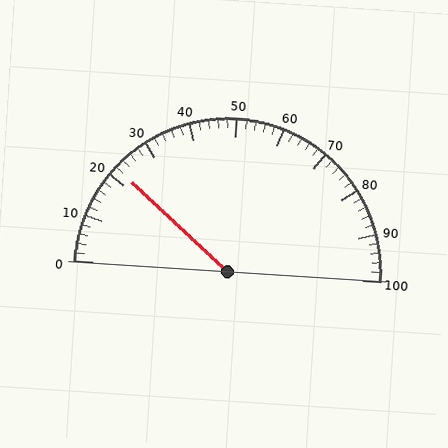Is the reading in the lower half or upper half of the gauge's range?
The reading is in the lower half of the range (0 to 100).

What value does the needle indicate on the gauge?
The needle indicates approximately 22.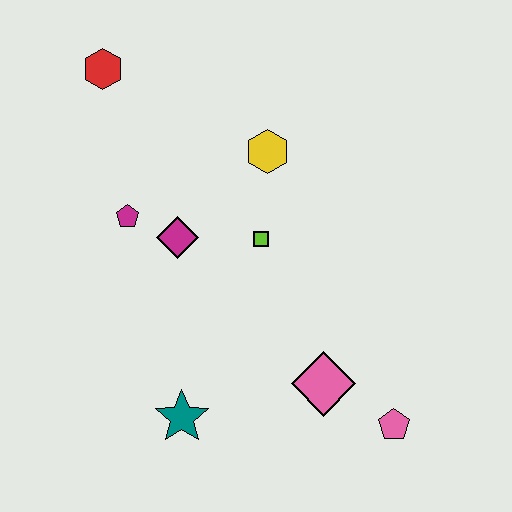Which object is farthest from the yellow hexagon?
The pink pentagon is farthest from the yellow hexagon.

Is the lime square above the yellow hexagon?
No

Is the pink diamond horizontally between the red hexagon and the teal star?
No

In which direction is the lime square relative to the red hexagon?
The lime square is below the red hexagon.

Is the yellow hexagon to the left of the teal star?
No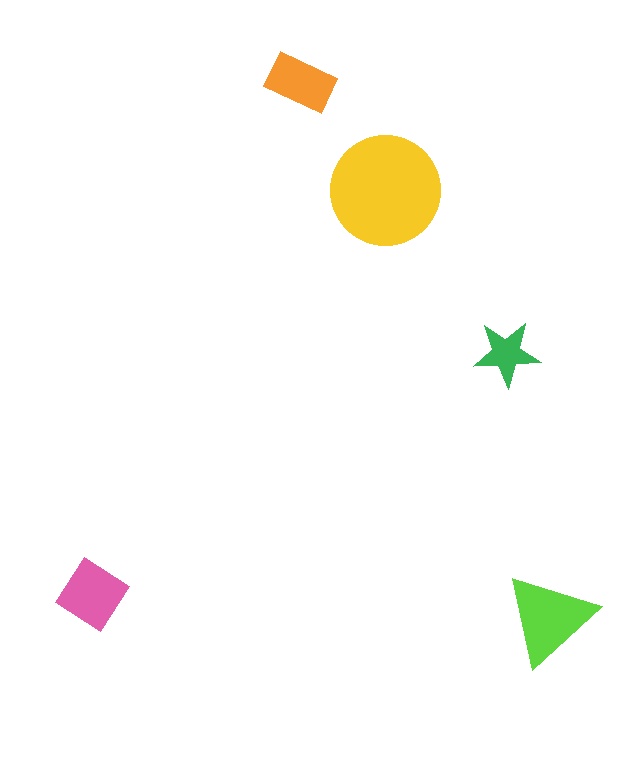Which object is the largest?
The yellow circle.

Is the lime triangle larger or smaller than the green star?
Larger.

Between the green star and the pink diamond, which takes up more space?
The pink diamond.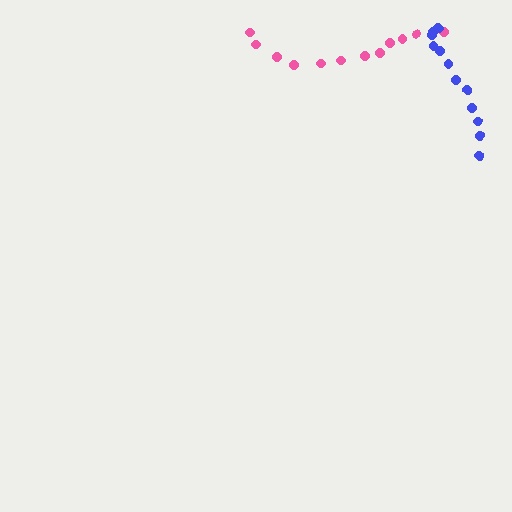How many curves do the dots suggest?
There are 2 distinct paths.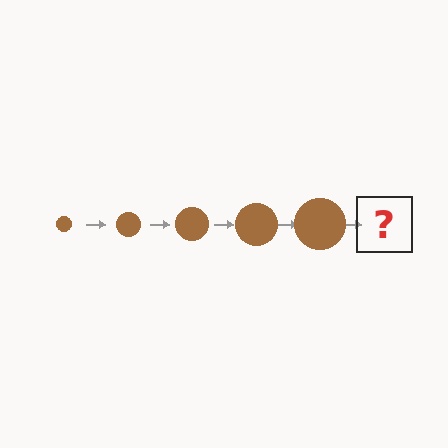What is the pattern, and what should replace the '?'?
The pattern is that the circle gets progressively larger each step. The '?' should be a brown circle, larger than the previous one.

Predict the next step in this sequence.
The next step is a brown circle, larger than the previous one.